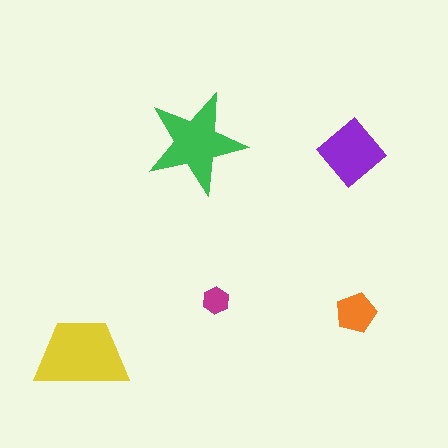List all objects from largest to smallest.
The yellow trapezoid, the green star, the purple diamond, the orange pentagon, the magenta hexagon.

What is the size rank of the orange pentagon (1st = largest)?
4th.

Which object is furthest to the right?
The orange pentagon is rightmost.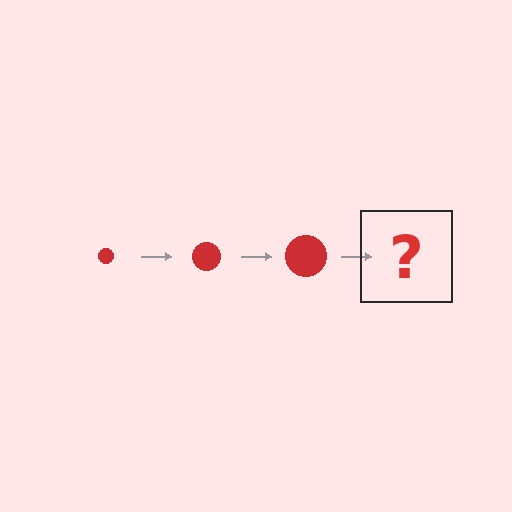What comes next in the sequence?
The next element should be a red circle, larger than the previous one.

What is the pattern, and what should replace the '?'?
The pattern is that the circle gets progressively larger each step. The '?' should be a red circle, larger than the previous one.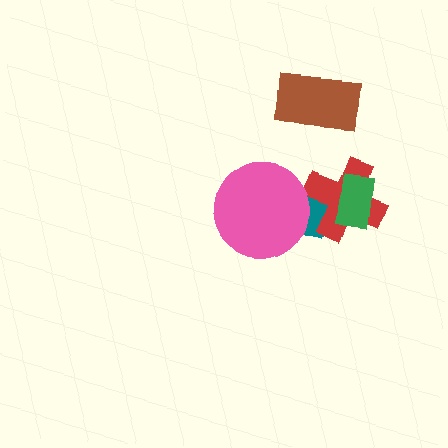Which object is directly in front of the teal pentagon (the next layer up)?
The red cross is directly in front of the teal pentagon.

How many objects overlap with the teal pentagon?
3 objects overlap with the teal pentagon.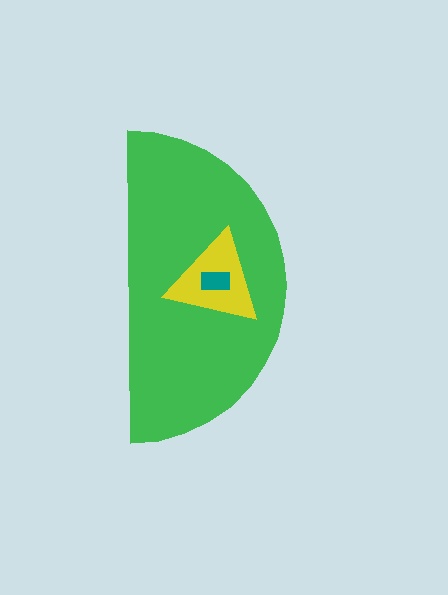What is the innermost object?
The teal rectangle.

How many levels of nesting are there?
3.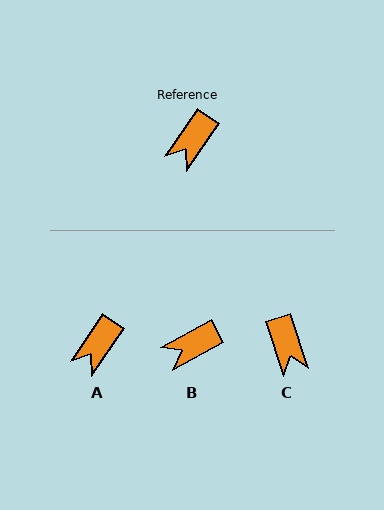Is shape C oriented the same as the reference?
No, it is off by about 52 degrees.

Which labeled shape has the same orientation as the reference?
A.